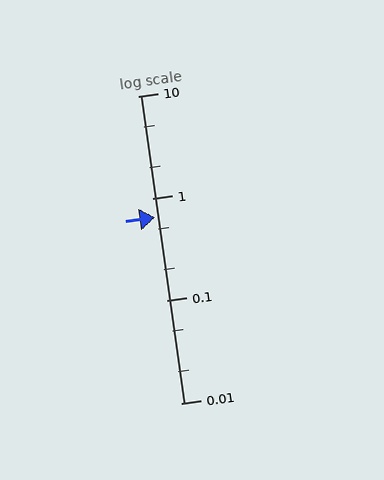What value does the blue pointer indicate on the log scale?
The pointer indicates approximately 0.65.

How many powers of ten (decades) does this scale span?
The scale spans 3 decades, from 0.01 to 10.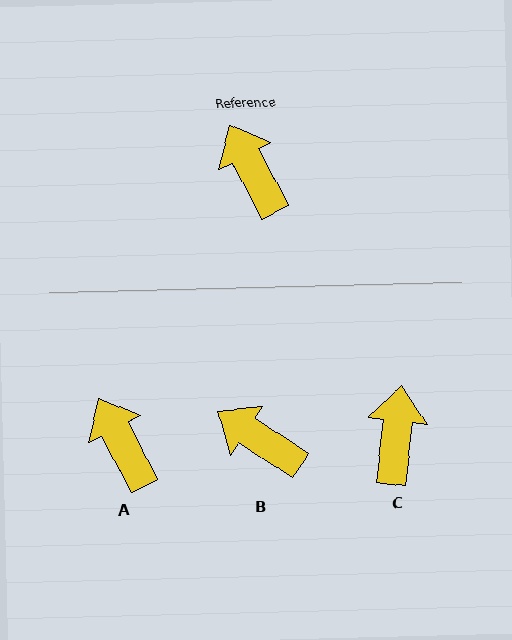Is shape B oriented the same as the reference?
No, it is off by about 29 degrees.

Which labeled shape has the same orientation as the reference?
A.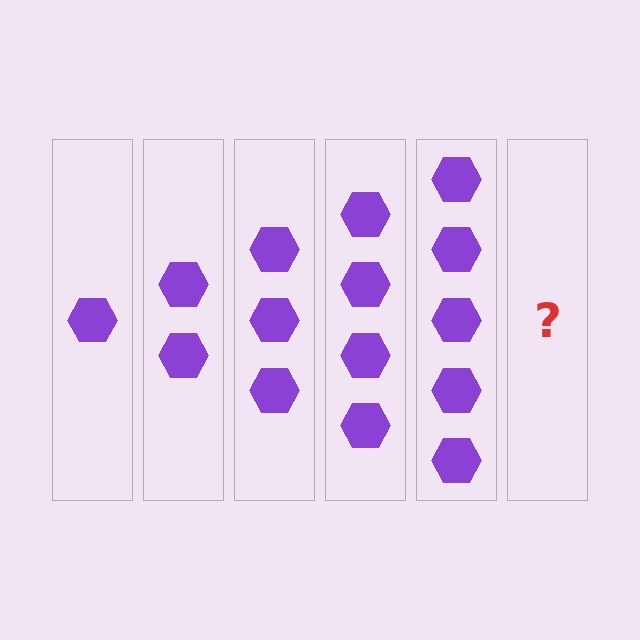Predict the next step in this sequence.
The next step is 6 hexagons.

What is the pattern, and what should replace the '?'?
The pattern is that each step adds one more hexagon. The '?' should be 6 hexagons.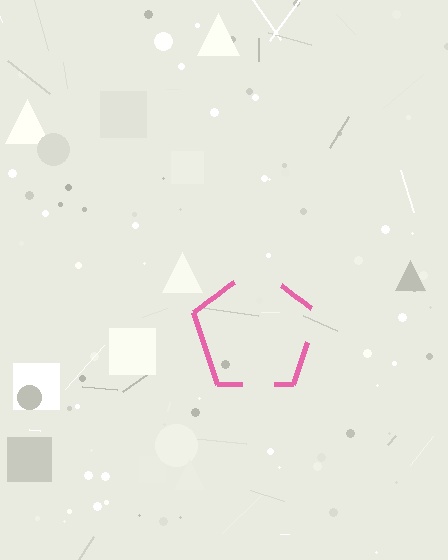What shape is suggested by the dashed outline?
The dashed outline suggests a pentagon.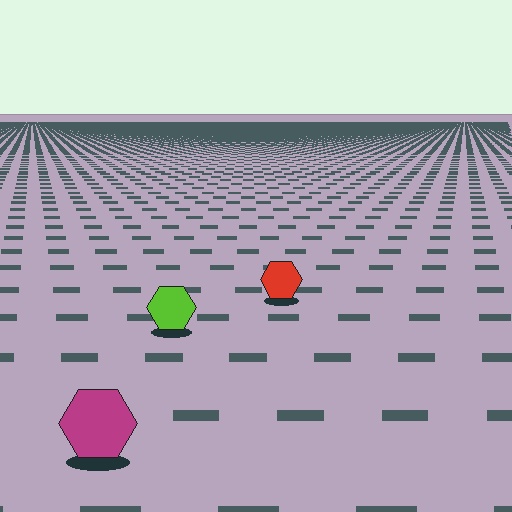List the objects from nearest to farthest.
From nearest to farthest: the magenta hexagon, the lime hexagon, the red hexagon.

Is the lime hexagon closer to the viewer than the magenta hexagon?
No. The magenta hexagon is closer — you can tell from the texture gradient: the ground texture is coarser near it.